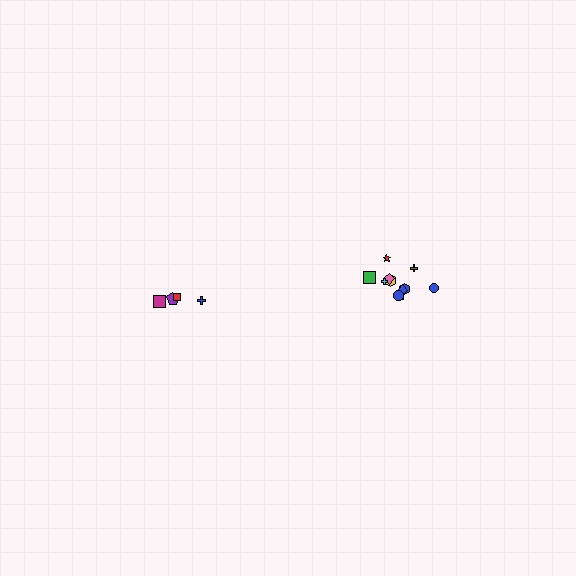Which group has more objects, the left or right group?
The right group.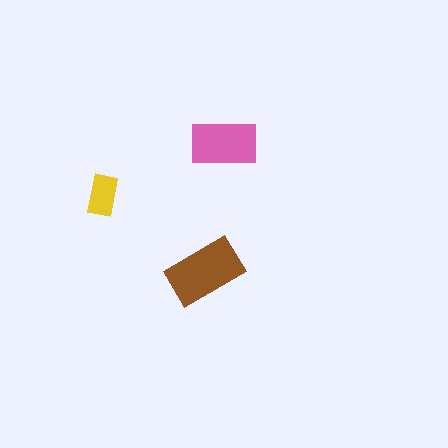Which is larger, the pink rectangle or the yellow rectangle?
The pink one.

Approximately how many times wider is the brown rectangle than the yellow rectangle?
About 2 times wider.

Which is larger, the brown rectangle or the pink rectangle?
The brown one.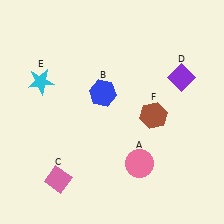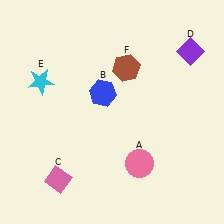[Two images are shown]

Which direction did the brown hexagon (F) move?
The brown hexagon (F) moved up.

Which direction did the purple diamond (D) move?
The purple diamond (D) moved up.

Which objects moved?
The objects that moved are: the purple diamond (D), the brown hexagon (F).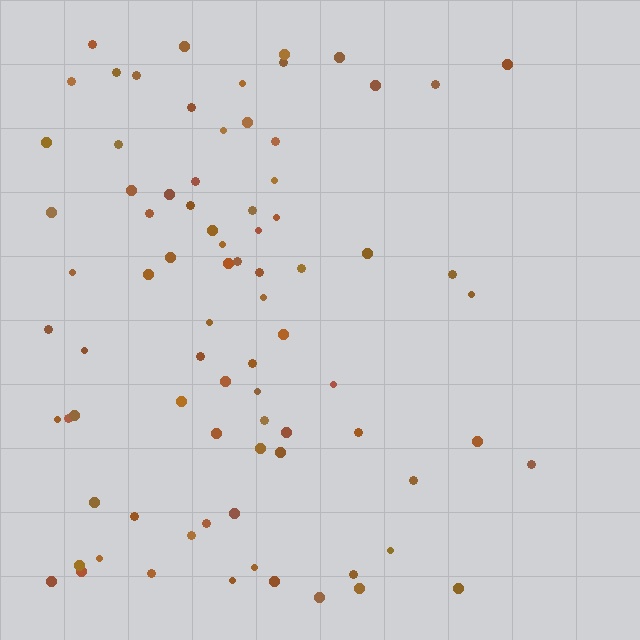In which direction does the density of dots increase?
From right to left, with the left side densest.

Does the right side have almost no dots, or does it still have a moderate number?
Still a moderate number, just noticeably fewer than the left.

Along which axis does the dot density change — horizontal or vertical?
Horizontal.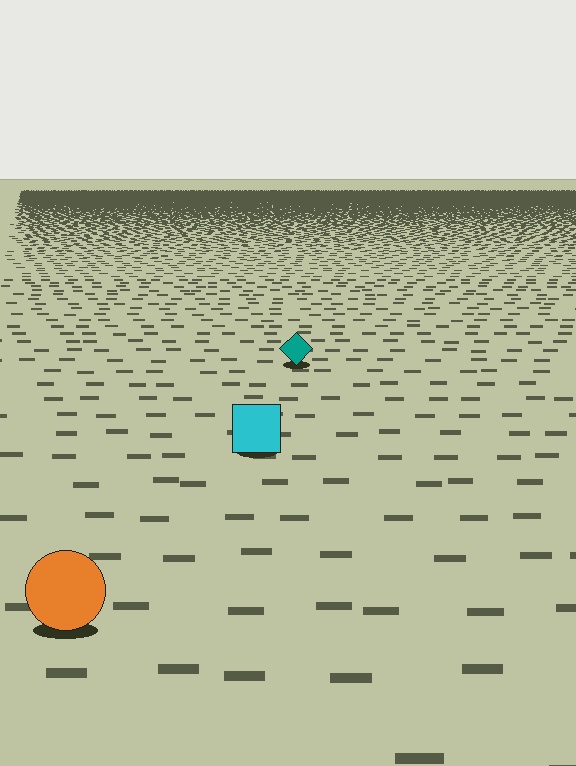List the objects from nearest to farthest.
From nearest to farthest: the orange circle, the cyan square, the teal diamond.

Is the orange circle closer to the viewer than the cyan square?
Yes. The orange circle is closer — you can tell from the texture gradient: the ground texture is coarser near it.